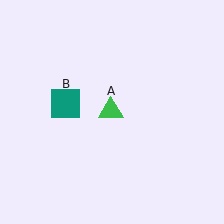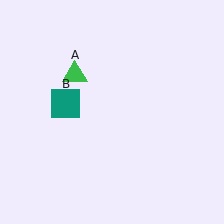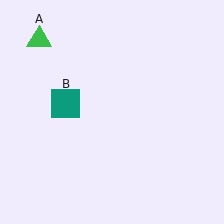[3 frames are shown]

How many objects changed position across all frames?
1 object changed position: green triangle (object A).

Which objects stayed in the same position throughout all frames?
Teal square (object B) remained stationary.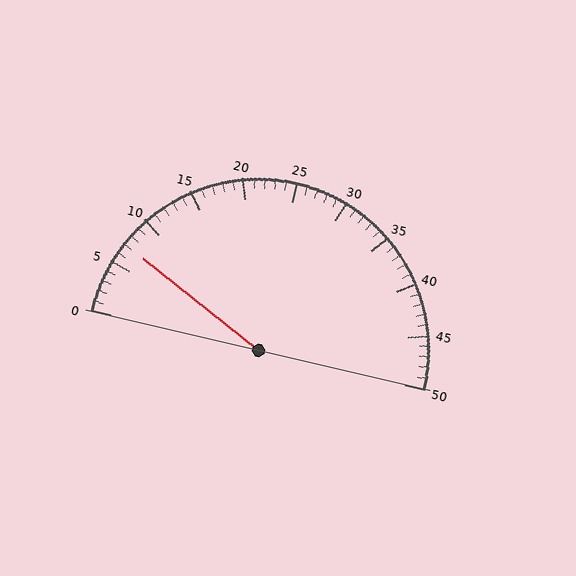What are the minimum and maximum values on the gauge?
The gauge ranges from 0 to 50.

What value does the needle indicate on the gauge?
The needle indicates approximately 7.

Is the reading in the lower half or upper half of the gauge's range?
The reading is in the lower half of the range (0 to 50).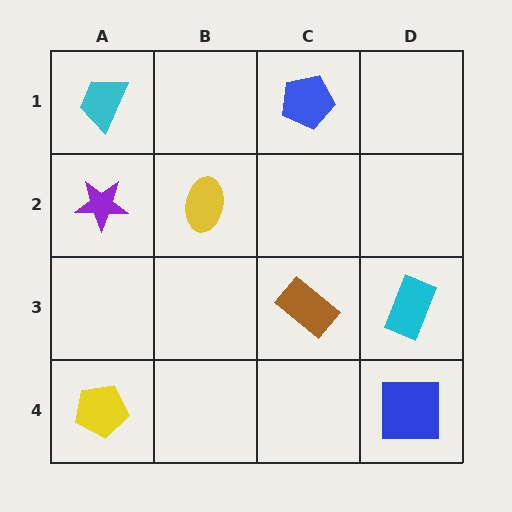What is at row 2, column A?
A purple star.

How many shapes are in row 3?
2 shapes.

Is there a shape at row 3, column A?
No, that cell is empty.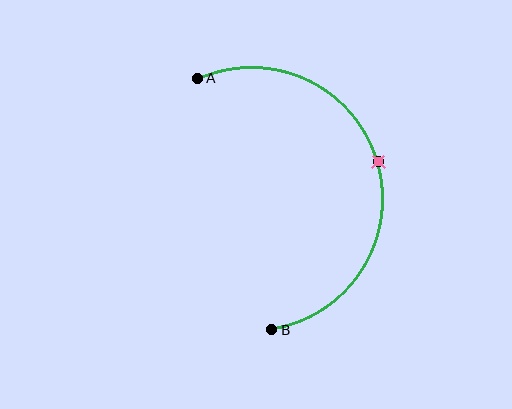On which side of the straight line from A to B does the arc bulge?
The arc bulges to the right of the straight line connecting A and B.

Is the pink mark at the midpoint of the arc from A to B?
Yes. The pink mark lies on the arc at equal arc-length from both A and B — it is the arc midpoint.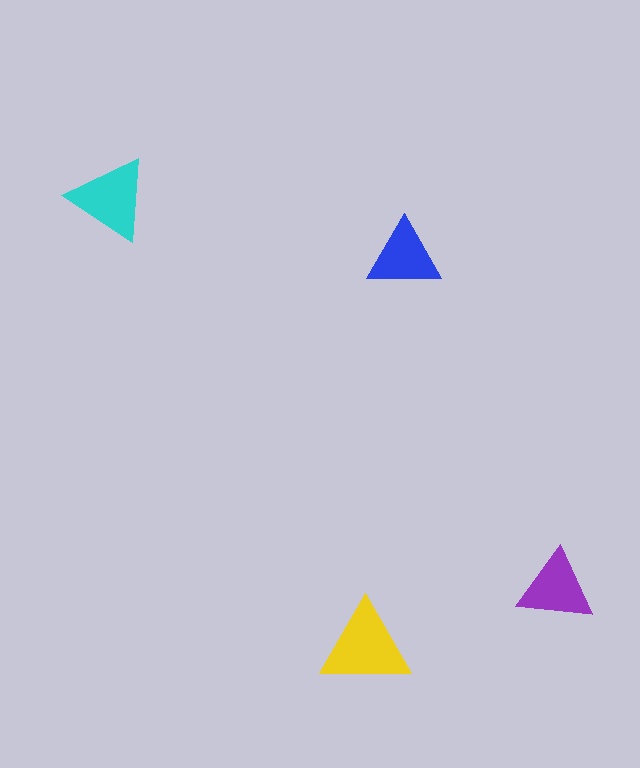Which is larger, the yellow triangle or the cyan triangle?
The yellow one.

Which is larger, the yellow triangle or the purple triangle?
The yellow one.